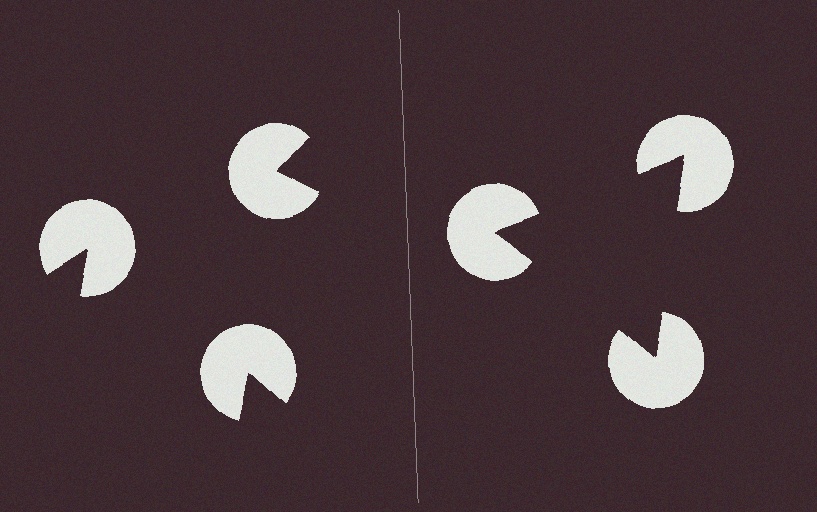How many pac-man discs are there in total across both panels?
6 — 3 on each side.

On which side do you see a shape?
An illusory triangle appears on the right side. On the left side the wedge cuts are rotated, so no coherent shape forms.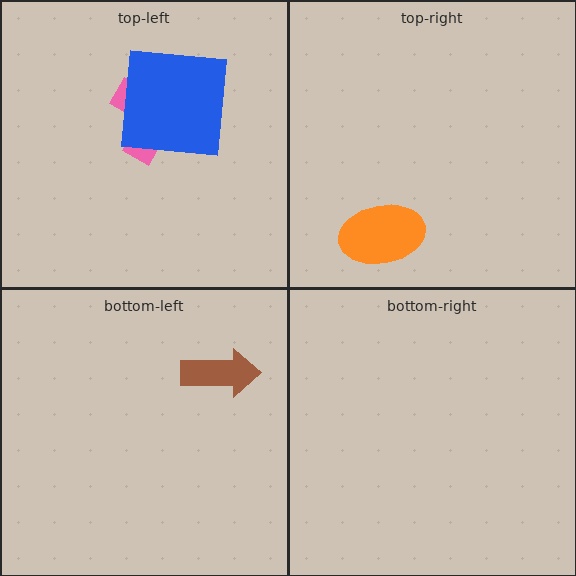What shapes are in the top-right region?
The orange ellipse.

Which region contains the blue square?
The top-left region.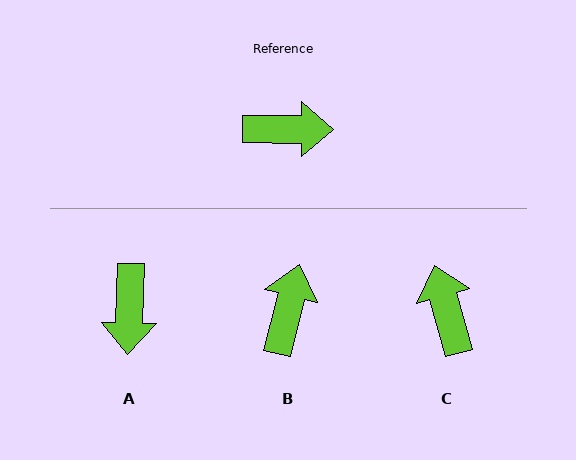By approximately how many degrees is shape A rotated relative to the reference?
Approximately 91 degrees clockwise.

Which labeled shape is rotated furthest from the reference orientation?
C, about 106 degrees away.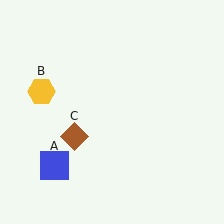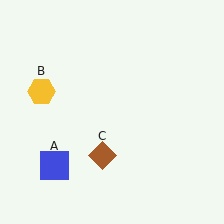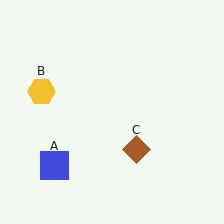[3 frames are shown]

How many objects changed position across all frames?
1 object changed position: brown diamond (object C).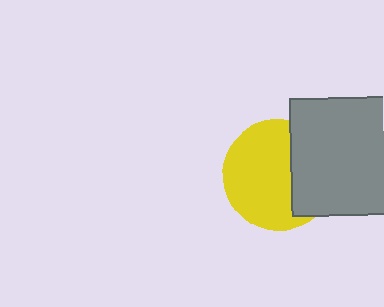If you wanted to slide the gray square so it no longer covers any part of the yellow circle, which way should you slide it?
Slide it right — that is the most direct way to separate the two shapes.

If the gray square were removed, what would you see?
You would see the complete yellow circle.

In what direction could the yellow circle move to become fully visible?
The yellow circle could move left. That would shift it out from behind the gray square entirely.